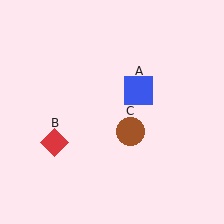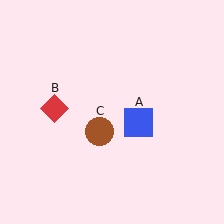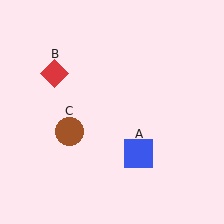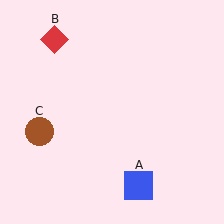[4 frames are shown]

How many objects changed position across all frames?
3 objects changed position: blue square (object A), red diamond (object B), brown circle (object C).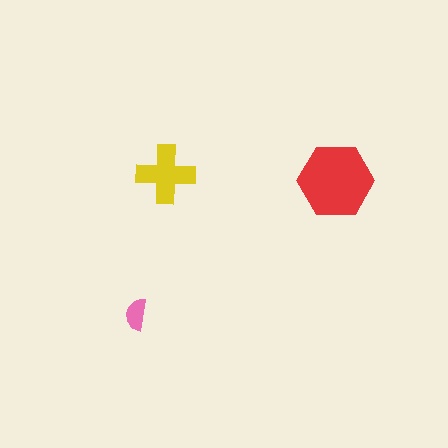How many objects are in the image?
There are 3 objects in the image.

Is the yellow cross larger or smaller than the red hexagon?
Smaller.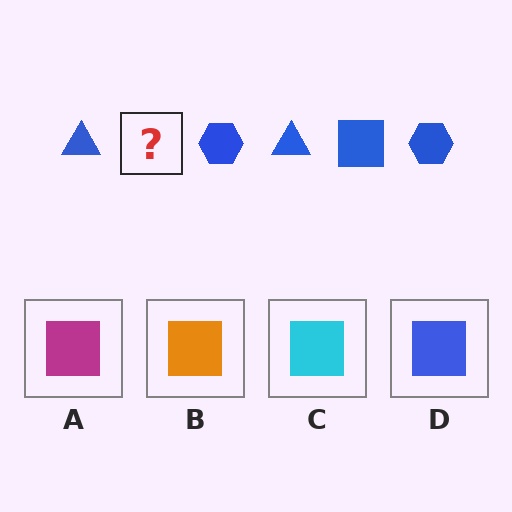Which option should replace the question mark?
Option D.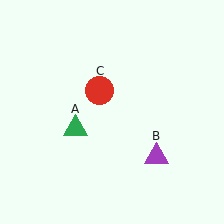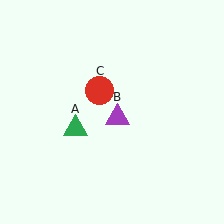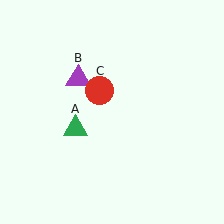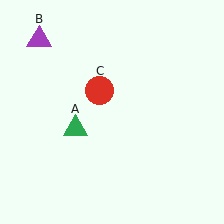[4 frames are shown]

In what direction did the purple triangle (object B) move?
The purple triangle (object B) moved up and to the left.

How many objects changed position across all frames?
1 object changed position: purple triangle (object B).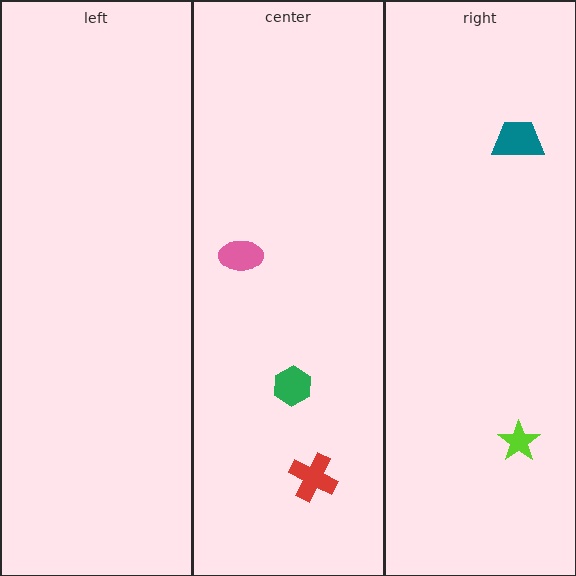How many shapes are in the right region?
2.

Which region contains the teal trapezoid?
The right region.